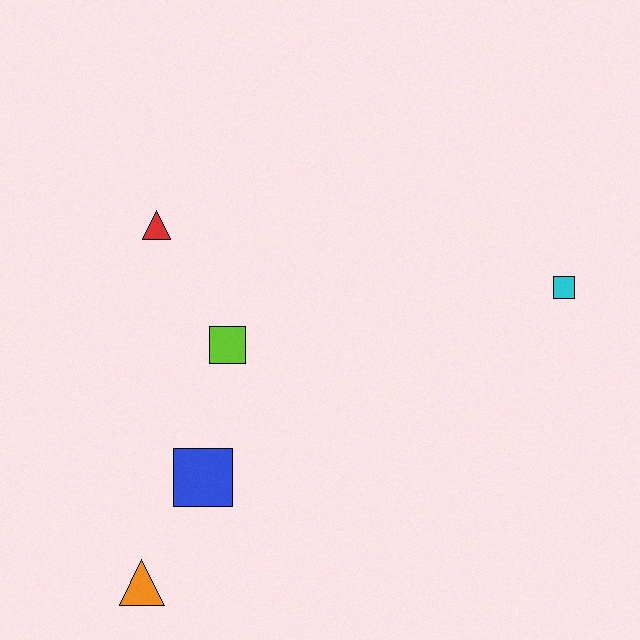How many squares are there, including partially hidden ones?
There are 3 squares.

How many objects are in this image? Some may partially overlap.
There are 5 objects.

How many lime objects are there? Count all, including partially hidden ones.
There is 1 lime object.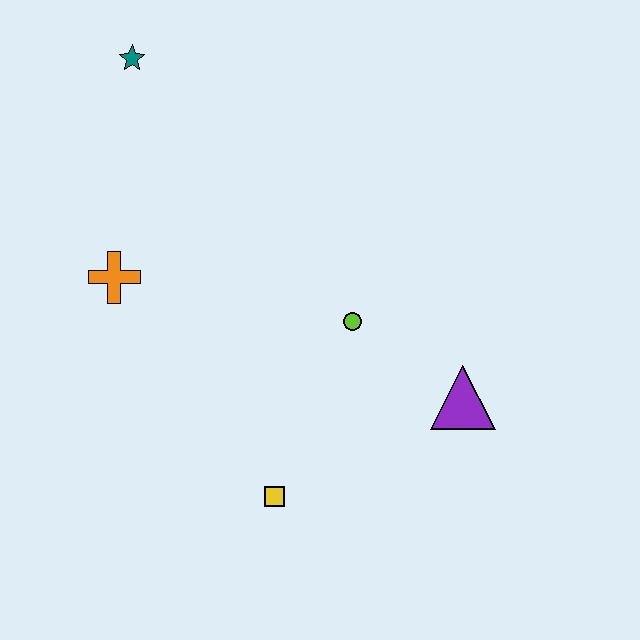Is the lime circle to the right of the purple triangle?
No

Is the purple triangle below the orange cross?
Yes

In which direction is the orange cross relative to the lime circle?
The orange cross is to the left of the lime circle.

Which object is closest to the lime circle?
The purple triangle is closest to the lime circle.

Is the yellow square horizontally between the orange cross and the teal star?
No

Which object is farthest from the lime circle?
The teal star is farthest from the lime circle.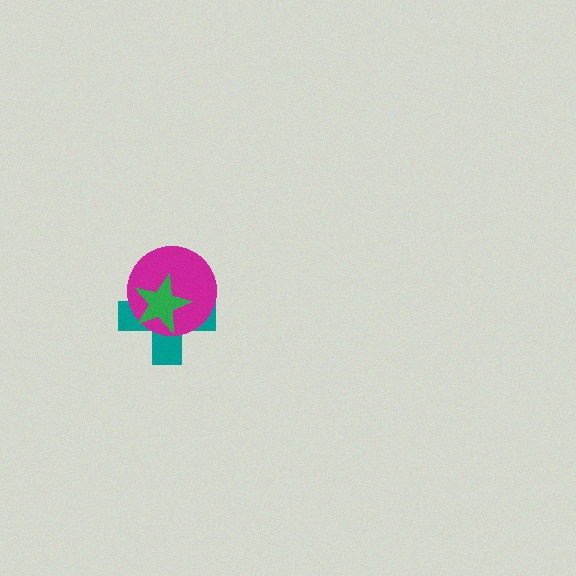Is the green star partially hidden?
No, no other shape covers it.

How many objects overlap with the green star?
2 objects overlap with the green star.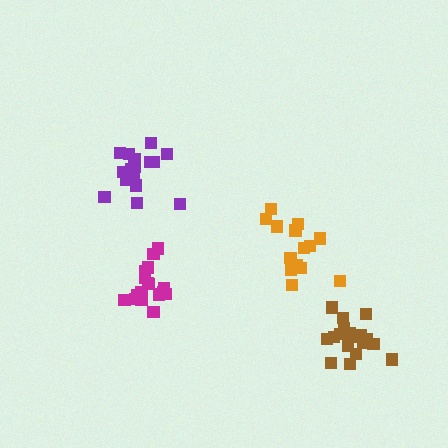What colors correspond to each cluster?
The clusters are colored: purple, magenta, orange, brown.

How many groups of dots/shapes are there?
There are 4 groups.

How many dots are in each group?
Group 1: 17 dots, Group 2: 18 dots, Group 3: 14 dots, Group 4: 19 dots (68 total).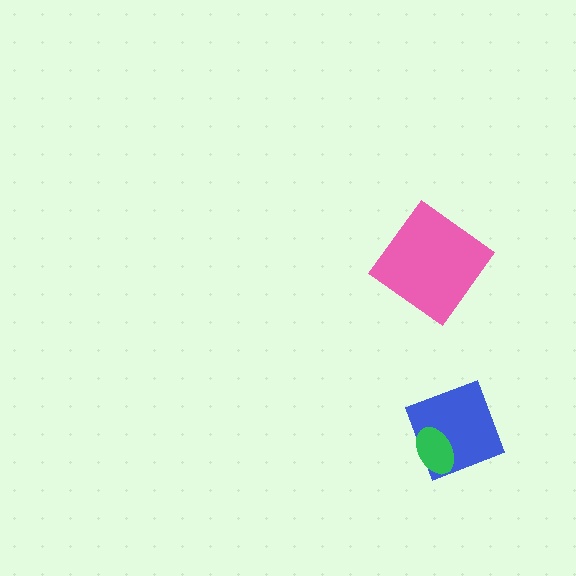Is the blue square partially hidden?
Yes, it is partially covered by another shape.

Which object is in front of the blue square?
The green ellipse is in front of the blue square.